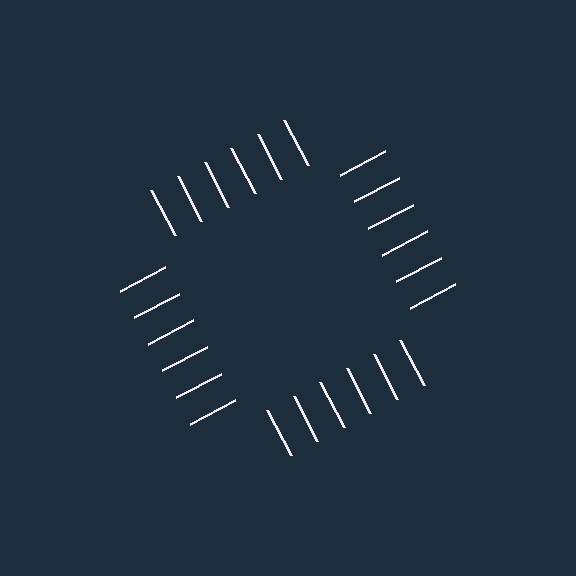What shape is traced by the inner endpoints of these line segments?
An illusory square — the line segments terminate on its edges but no continuous stroke is drawn.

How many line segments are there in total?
24 — 6 along each of the 4 edges.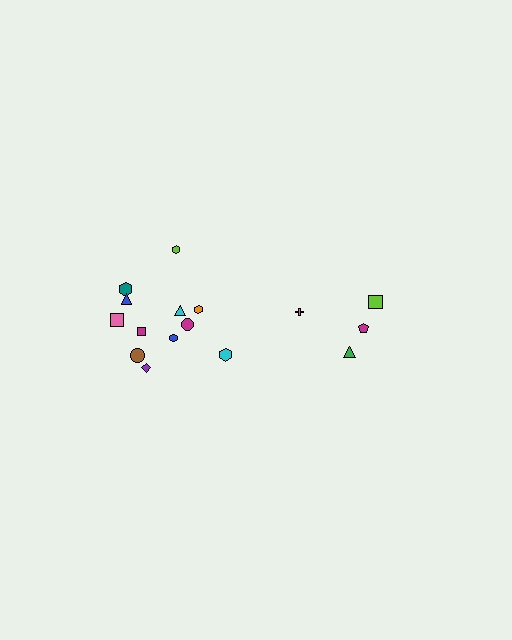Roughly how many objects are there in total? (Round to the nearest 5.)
Roughly 15 objects in total.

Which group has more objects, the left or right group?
The left group.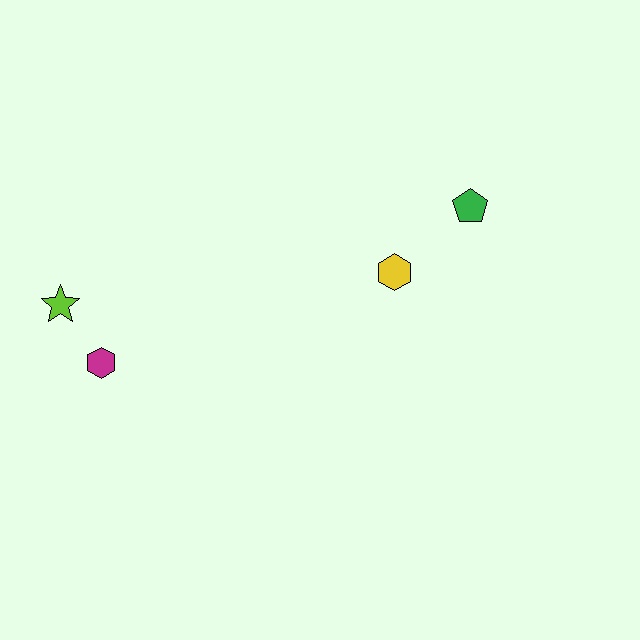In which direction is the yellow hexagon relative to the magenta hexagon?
The yellow hexagon is to the right of the magenta hexagon.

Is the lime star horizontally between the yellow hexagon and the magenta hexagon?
No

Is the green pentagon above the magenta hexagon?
Yes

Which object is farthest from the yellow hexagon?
The lime star is farthest from the yellow hexagon.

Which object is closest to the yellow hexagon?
The green pentagon is closest to the yellow hexagon.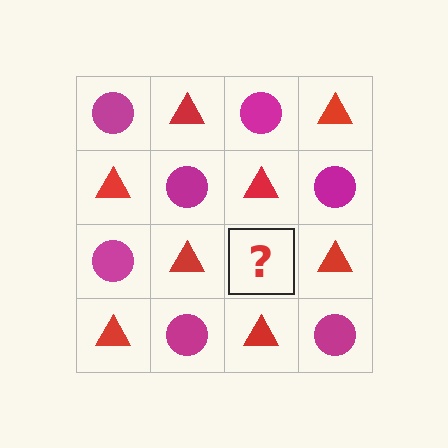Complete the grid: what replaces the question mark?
The question mark should be replaced with a magenta circle.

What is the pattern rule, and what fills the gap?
The rule is that it alternates magenta circle and red triangle in a checkerboard pattern. The gap should be filled with a magenta circle.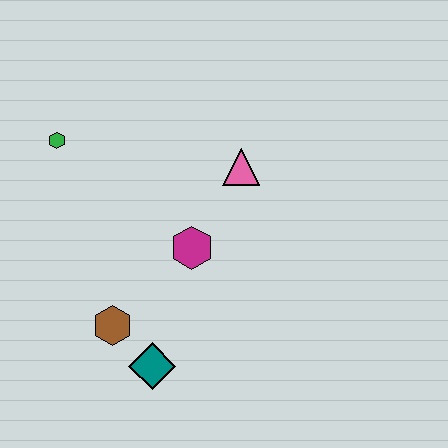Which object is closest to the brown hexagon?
The teal diamond is closest to the brown hexagon.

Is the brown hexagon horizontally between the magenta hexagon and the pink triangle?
No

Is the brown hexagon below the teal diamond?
No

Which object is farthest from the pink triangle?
The teal diamond is farthest from the pink triangle.